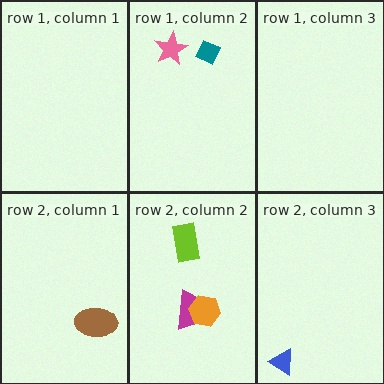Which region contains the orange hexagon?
The row 2, column 2 region.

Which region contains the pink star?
The row 1, column 2 region.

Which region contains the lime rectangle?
The row 2, column 2 region.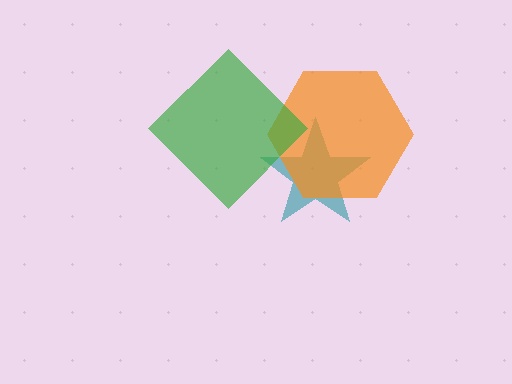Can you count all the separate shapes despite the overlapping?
Yes, there are 3 separate shapes.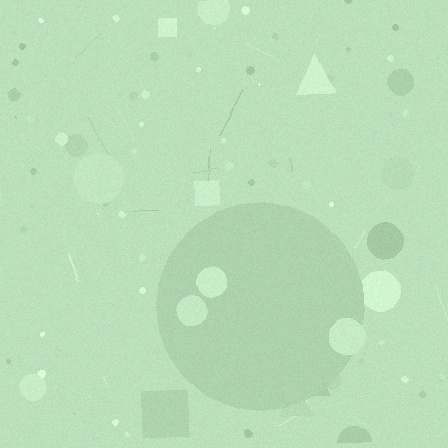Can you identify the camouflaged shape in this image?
The camouflaged shape is a circle.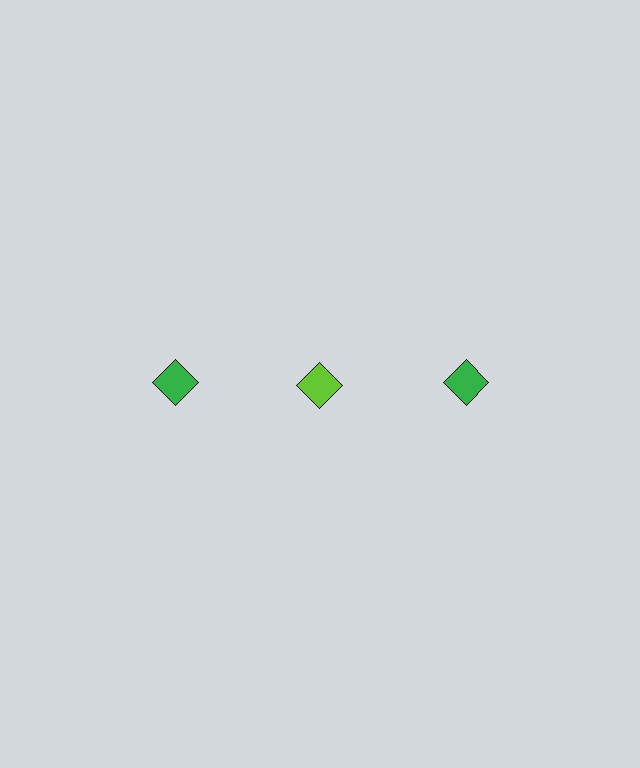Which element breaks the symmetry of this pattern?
The lime diamond in the top row, second from left column breaks the symmetry. All other shapes are green diamonds.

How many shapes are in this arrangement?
There are 3 shapes arranged in a grid pattern.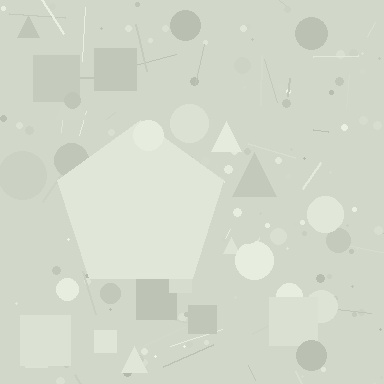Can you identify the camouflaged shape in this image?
The camouflaged shape is a pentagon.